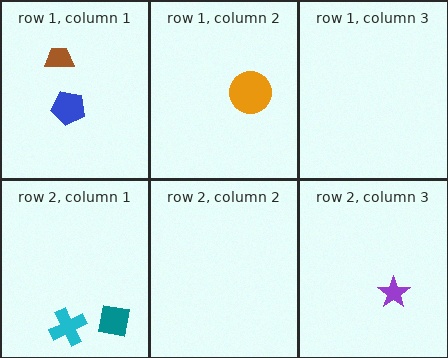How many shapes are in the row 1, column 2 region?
1.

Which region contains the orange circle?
The row 1, column 2 region.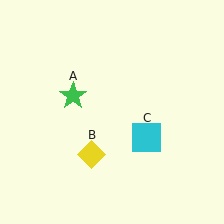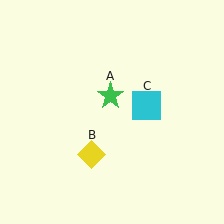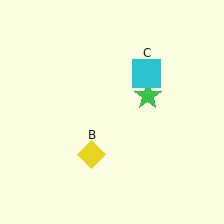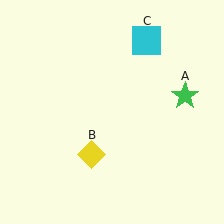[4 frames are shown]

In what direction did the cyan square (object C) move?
The cyan square (object C) moved up.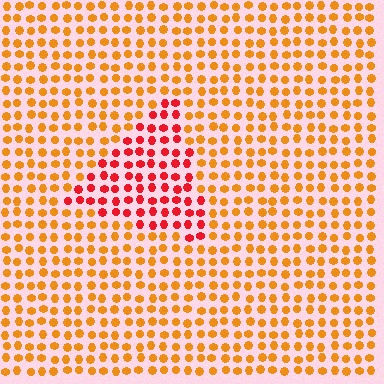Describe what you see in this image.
The image is filled with small orange elements in a uniform arrangement. A triangle-shaped region is visible where the elements are tinted to a slightly different hue, forming a subtle color boundary.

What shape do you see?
I see a triangle.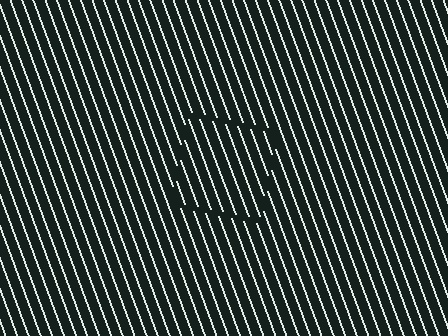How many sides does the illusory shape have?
4 sides — the line-ends trace a square.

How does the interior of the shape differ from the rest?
The interior of the shape contains the same grating, shifted by half a period — the contour is defined by the phase discontinuity where line-ends from the inner and outer gratings abut.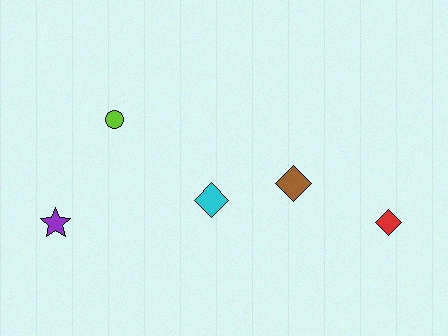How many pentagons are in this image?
There are no pentagons.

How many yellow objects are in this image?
There are no yellow objects.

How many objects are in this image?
There are 5 objects.